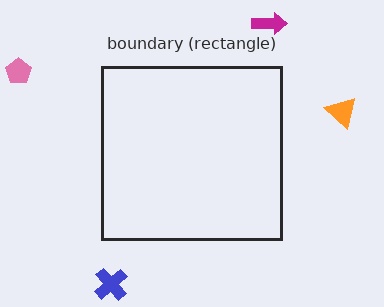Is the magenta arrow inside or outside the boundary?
Outside.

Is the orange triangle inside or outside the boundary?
Outside.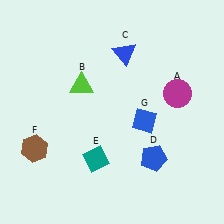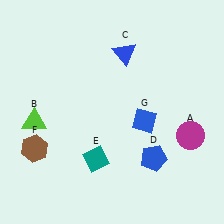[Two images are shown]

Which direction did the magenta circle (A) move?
The magenta circle (A) moved down.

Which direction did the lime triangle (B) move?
The lime triangle (B) moved left.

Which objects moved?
The objects that moved are: the magenta circle (A), the lime triangle (B).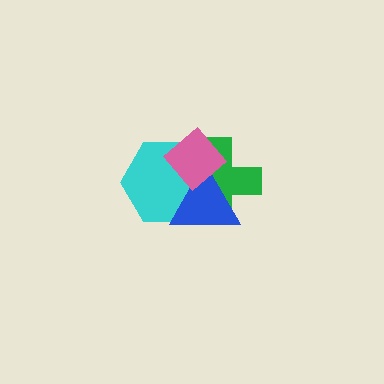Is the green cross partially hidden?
Yes, it is partially covered by another shape.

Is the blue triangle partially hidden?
Yes, it is partially covered by another shape.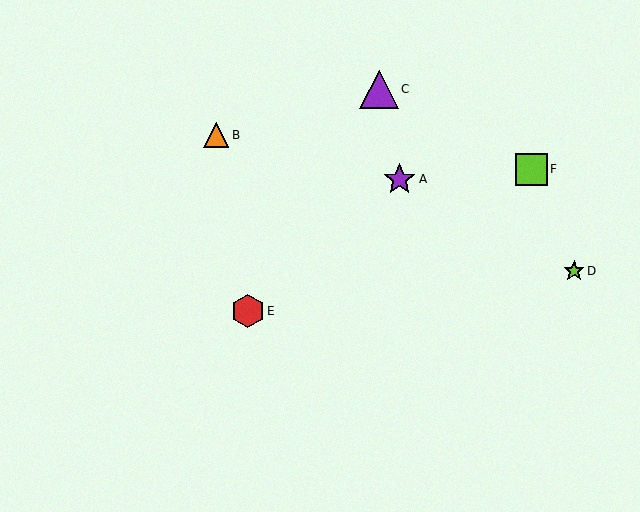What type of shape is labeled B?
Shape B is an orange triangle.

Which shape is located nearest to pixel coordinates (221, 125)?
The orange triangle (labeled B) at (216, 135) is nearest to that location.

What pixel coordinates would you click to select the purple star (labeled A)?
Click at (400, 179) to select the purple star A.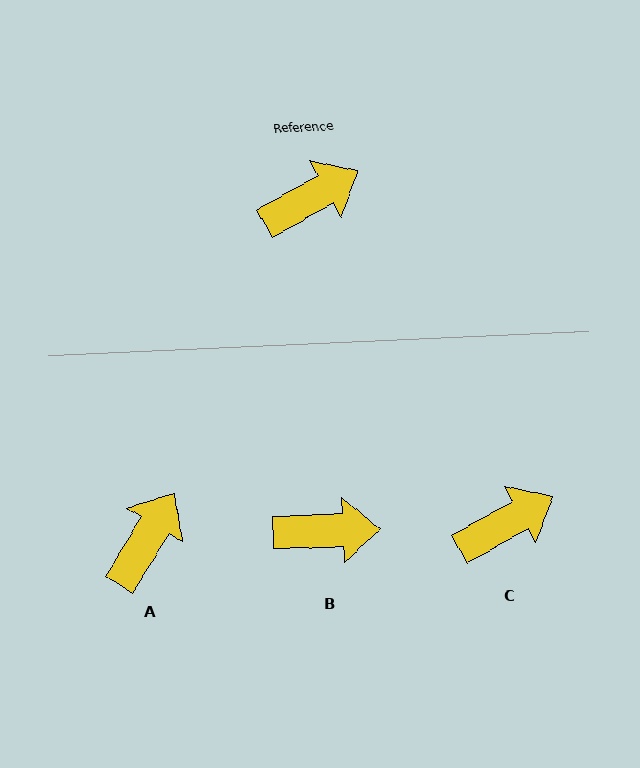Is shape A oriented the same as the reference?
No, it is off by about 30 degrees.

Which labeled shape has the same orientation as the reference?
C.